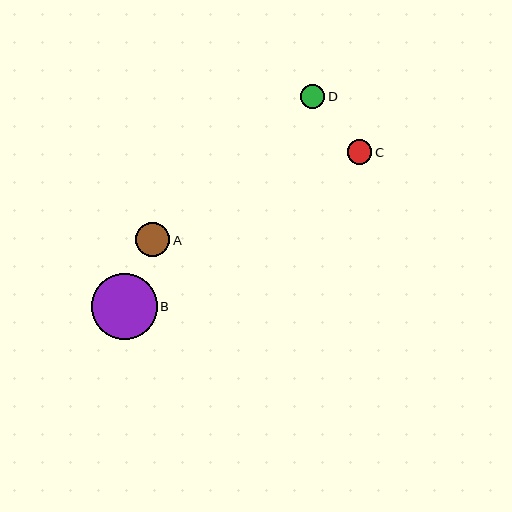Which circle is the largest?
Circle B is the largest with a size of approximately 66 pixels.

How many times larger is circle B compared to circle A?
Circle B is approximately 1.9 times the size of circle A.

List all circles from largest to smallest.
From largest to smallest: B, A, C, D.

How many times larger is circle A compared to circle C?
Circle A is approximately 1.4 times the size of circle C.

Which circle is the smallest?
Circle D is the smallest with a size of approximately 24 pixels.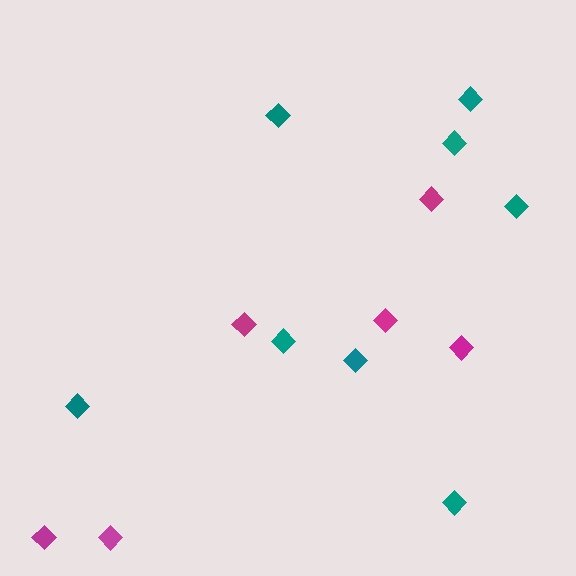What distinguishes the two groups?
There are 2 groups: one group of teal diamonds (8) and one group of magenta diamonds (6).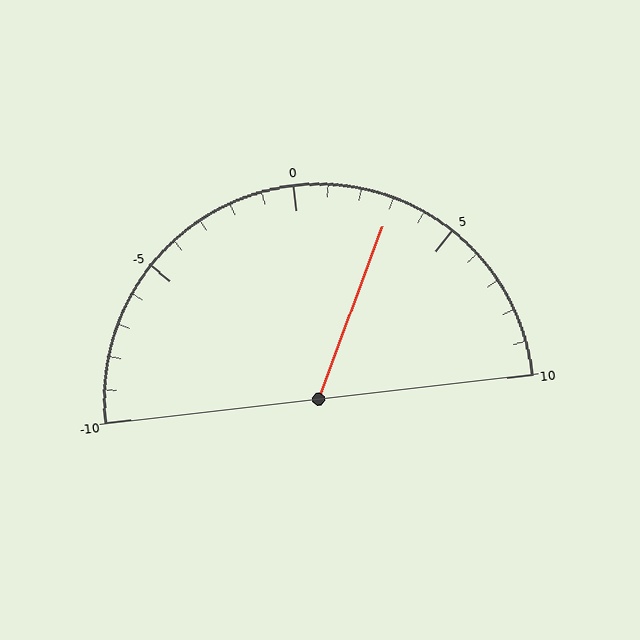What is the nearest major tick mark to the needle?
The nearest major tick mark is 5.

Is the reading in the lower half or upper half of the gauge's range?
The reading is in the upper half of the range (-10 to 10).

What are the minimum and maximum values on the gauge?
The gauge ranges from -10 to 10.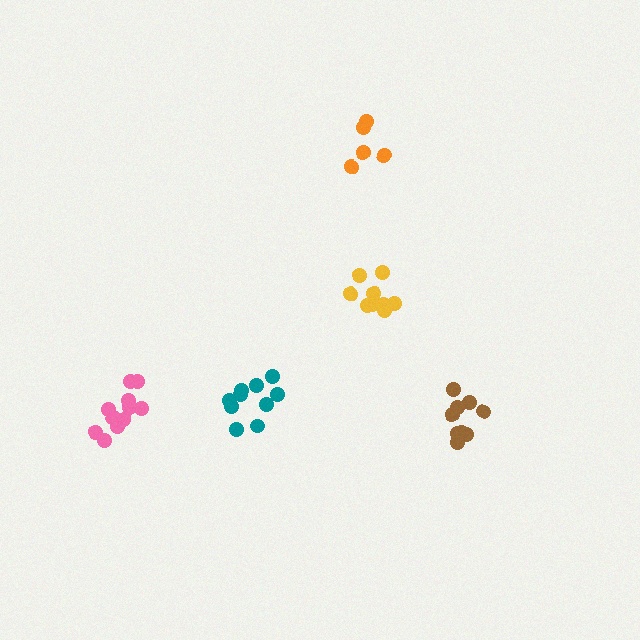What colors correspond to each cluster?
The clusters are colored: brown, orange, pink, teal, yellow.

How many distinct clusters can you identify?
There are 5 distinct clusters.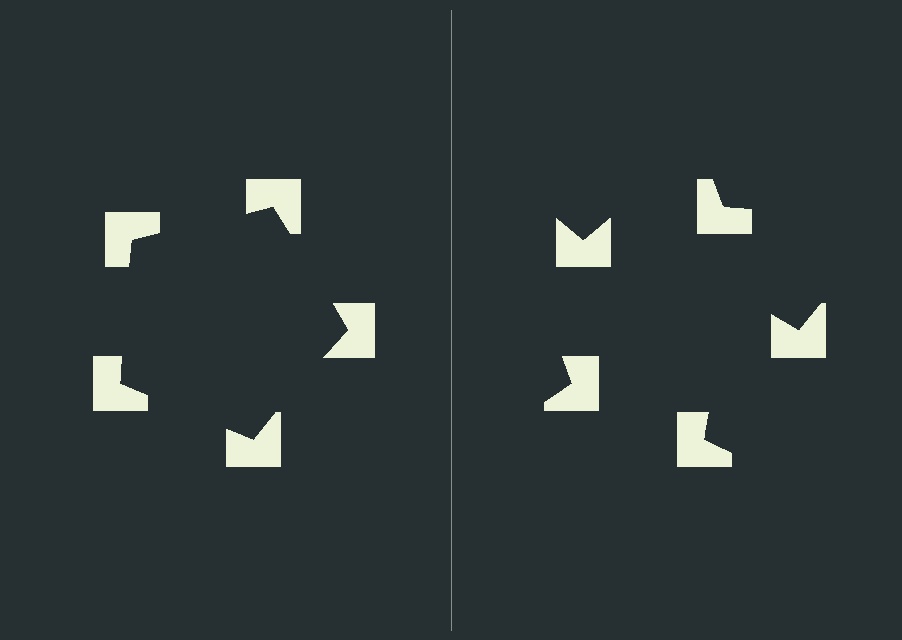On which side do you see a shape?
An illusory pentagon appears on the left side. On the right side the wedge cuts are rotated, so no coherent shape forms.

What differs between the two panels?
The notched squares are positioned identically on both sides; only the wedge orientations differ. On the left they align to a pentagon; on the right they are misaligned.